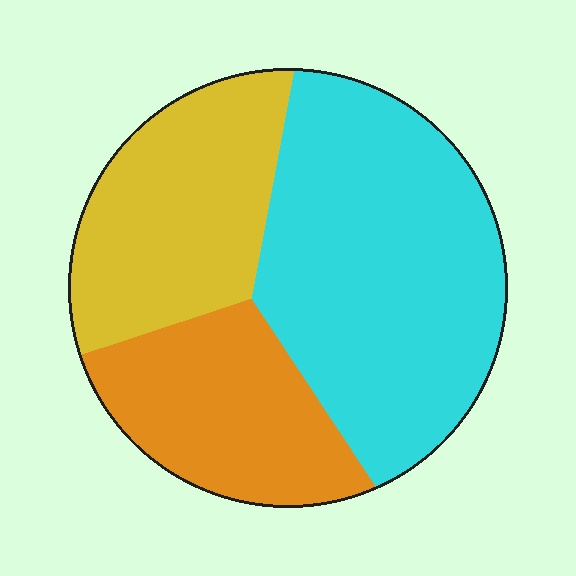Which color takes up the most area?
Cyan, at roughly 50%.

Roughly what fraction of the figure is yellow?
Yellow takes up about one quarter (1/4) of the figure.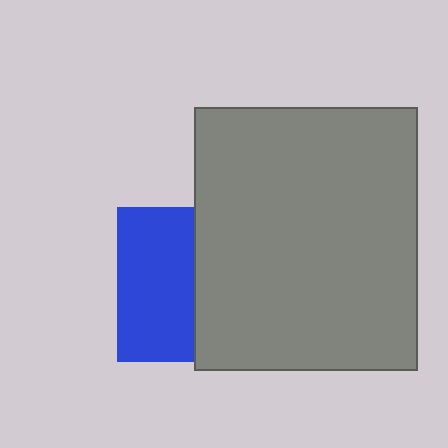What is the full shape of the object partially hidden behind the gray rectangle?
The partially hidden object is a blue square.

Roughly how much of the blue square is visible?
About half of it is visible (roughly 49%).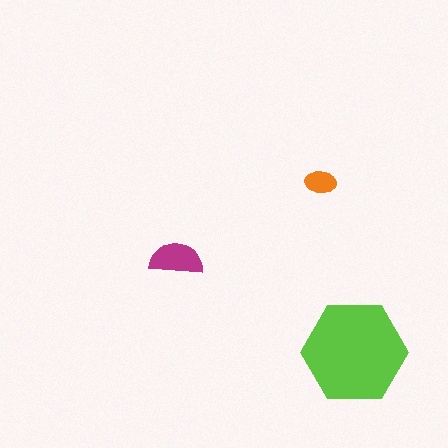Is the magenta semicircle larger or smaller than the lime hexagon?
Smaller.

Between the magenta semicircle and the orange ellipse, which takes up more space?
The magenta semicircle.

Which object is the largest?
The lime hexagon.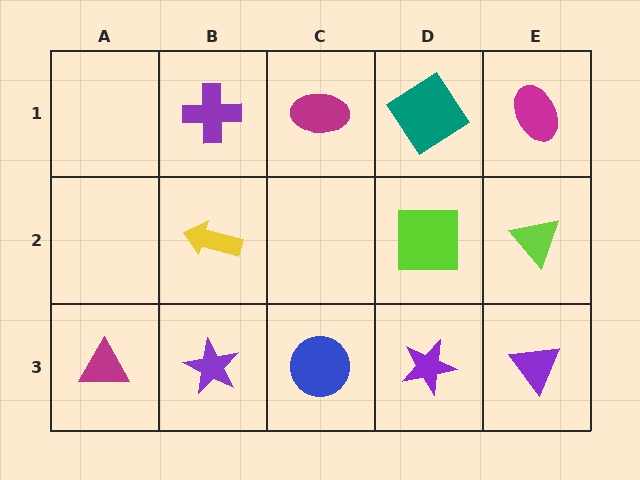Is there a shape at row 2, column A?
No, that cell is empty.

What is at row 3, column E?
A purple triangle.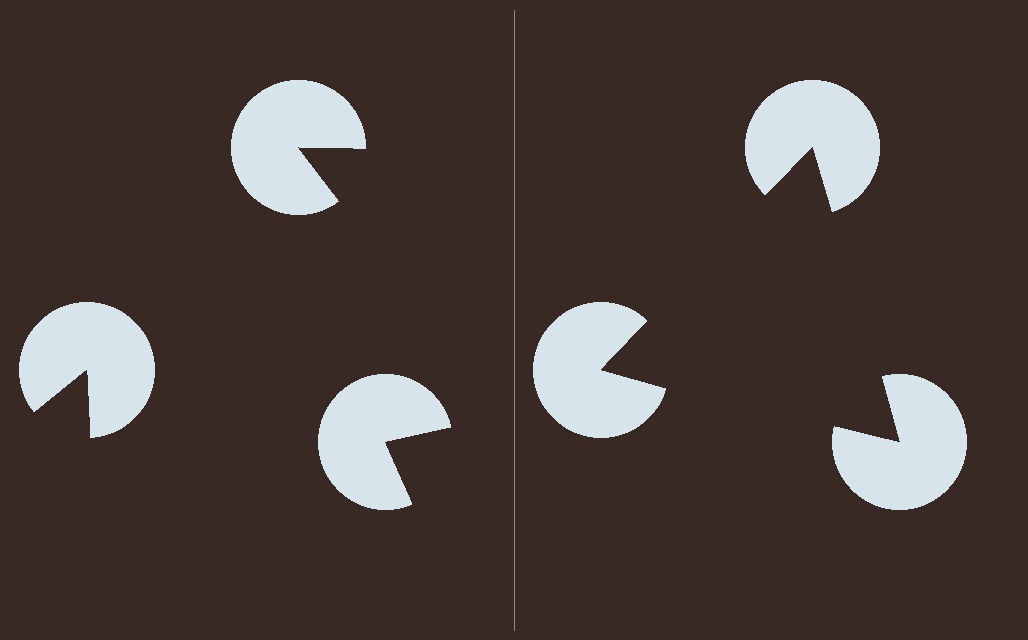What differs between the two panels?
The pac-man discs are positioned identically on both sides; only the wedge orientations differ. On the right they align to a triangle; on the left they are misaligned.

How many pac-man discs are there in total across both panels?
6 — 3 on each side.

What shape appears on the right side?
An illusory triangle.